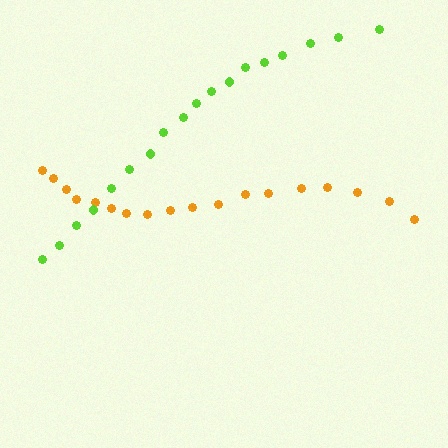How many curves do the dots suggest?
There are 2 distinct paths.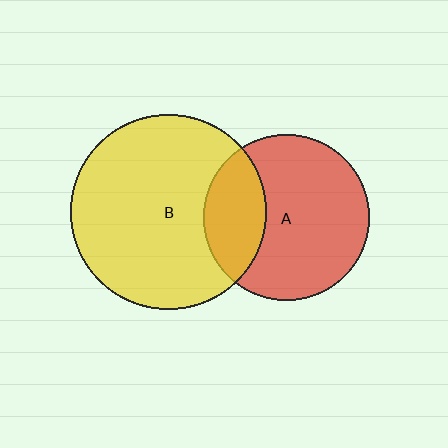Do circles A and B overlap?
Yes.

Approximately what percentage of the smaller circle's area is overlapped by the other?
Approximately 30%.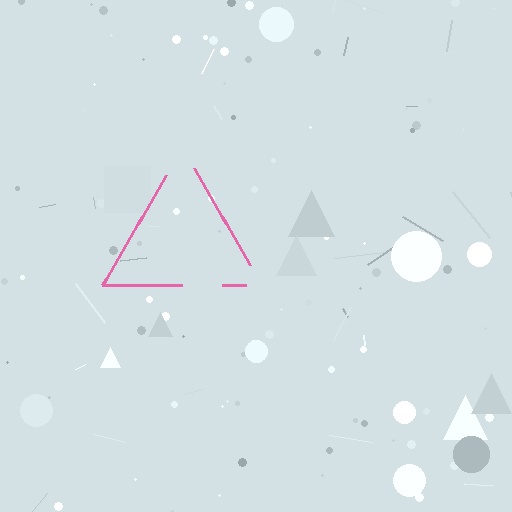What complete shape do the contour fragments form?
The contour fragments form a triangle.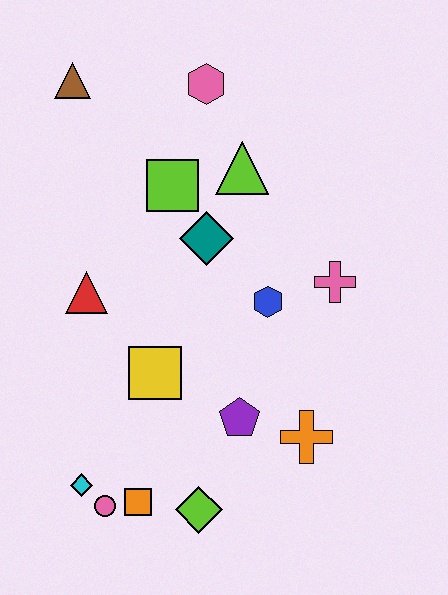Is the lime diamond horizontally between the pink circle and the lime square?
No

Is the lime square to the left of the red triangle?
No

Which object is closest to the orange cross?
The purple pentagon is closest to the orange cross.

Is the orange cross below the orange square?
No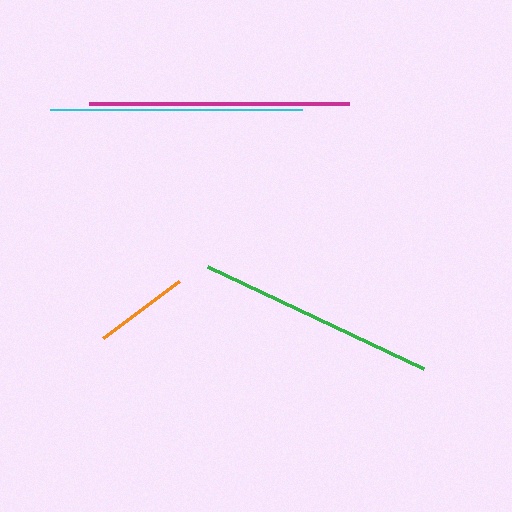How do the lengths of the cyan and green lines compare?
The cyan and green lines are approximately the same length.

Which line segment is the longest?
The magenta line is the longest at approximately 260 pixels.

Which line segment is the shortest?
The orange line is the shortest at approximately 95 pixels.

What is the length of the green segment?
The green segment is approximately 238 pixels long.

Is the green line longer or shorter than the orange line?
The green line is longer than the orange line.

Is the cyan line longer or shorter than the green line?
The cyan line is longer than the green line.